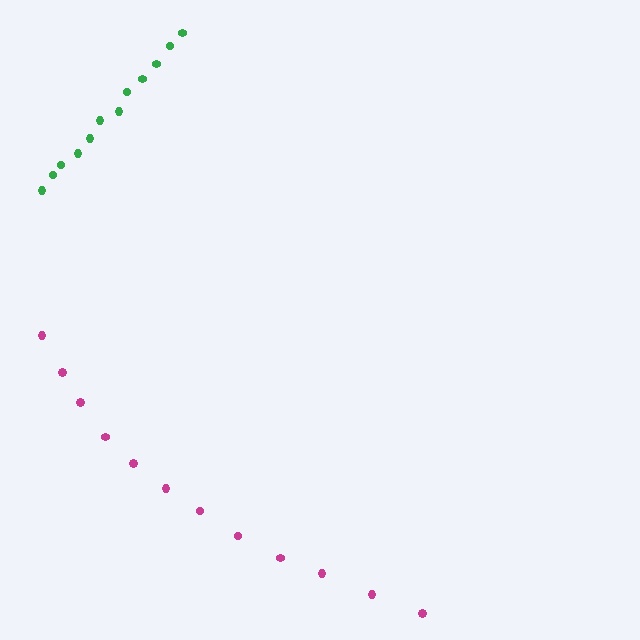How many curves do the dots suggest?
There are 2 distinct paths.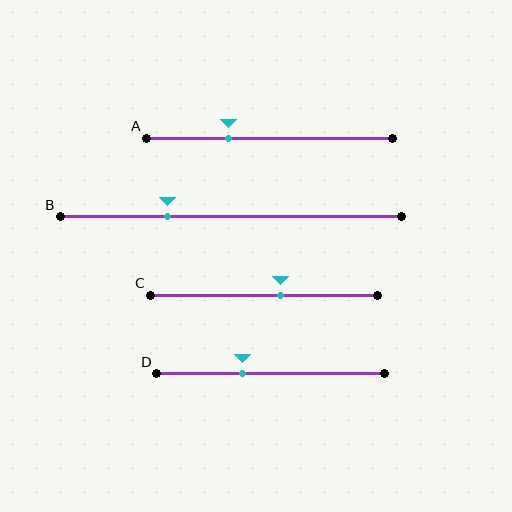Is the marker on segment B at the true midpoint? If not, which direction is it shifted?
No, the marker on segment B is shifted to the left by about 19% of the segment length.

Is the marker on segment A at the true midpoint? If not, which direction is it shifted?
No, the marker on segment A is shifted to the left by about 17% of the segment length.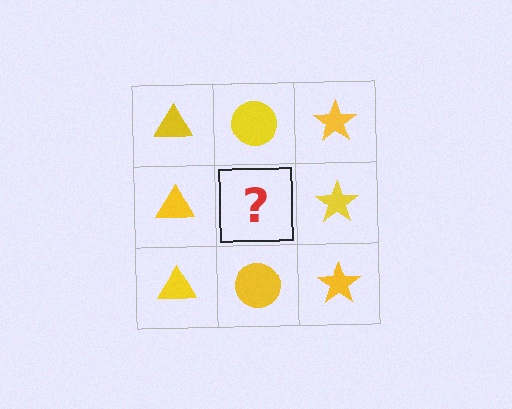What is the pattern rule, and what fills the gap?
The rule is that each column has a consistent shape. The gap should be filled with a yellow circle.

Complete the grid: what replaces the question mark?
The question mark should be replaced with a yellow circle.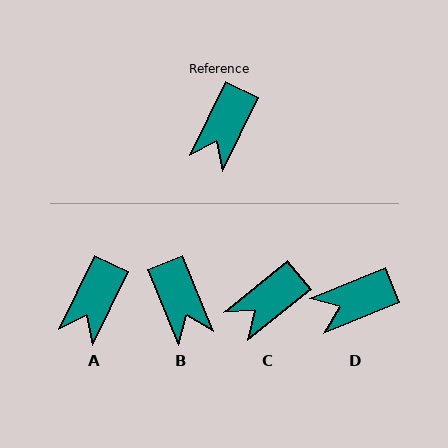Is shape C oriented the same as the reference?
No, it is off by about 25 degrees.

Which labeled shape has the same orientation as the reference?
A.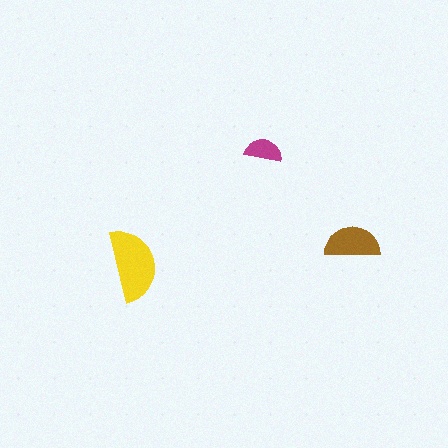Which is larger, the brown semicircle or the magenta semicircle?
The brown one.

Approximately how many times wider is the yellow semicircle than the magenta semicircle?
About 2 times wider.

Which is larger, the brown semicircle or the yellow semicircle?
The yellow one.